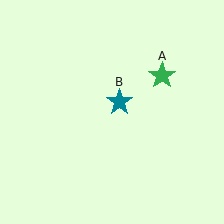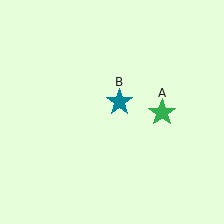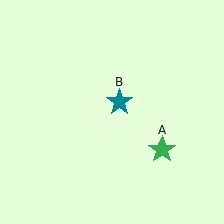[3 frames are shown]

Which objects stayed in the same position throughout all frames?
Teal star (object B) remained stationary.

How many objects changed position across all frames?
1 object changed position: green star (object A).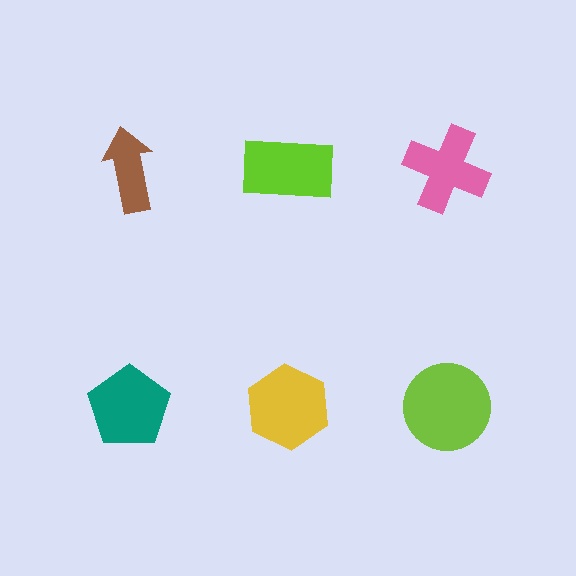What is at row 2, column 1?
A teal pentagon.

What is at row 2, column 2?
A yellow hexagon.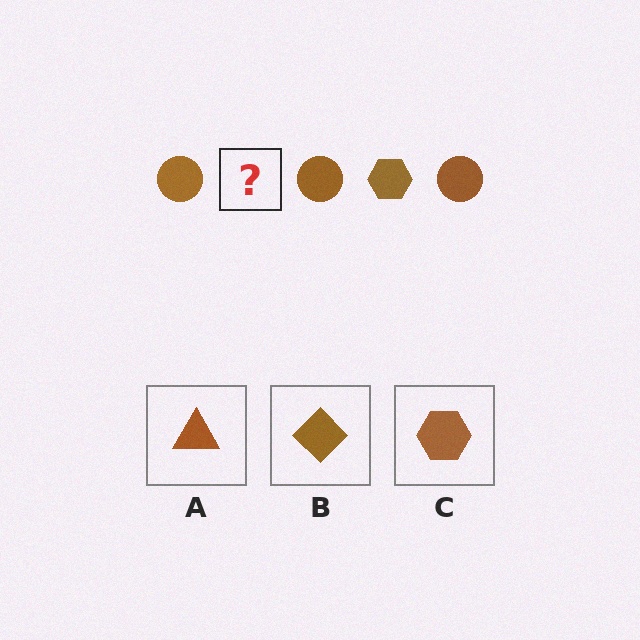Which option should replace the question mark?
Option C.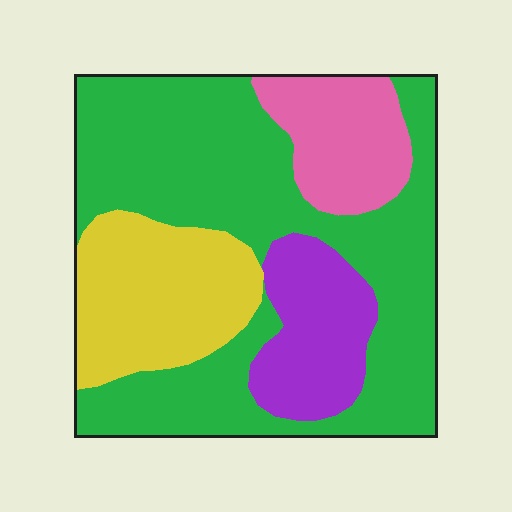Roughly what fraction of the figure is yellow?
Yellow covers around 20% of the figure.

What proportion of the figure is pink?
Pink covers 12% of the figure.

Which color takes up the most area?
Green, at roughly 55%.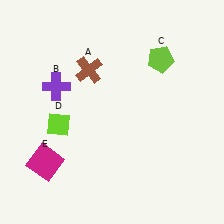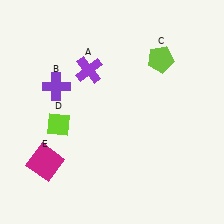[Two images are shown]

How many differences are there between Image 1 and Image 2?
There is 1 difference between the two images.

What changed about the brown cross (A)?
In Image 1, A is brown. In Image 2, it changed to purple.